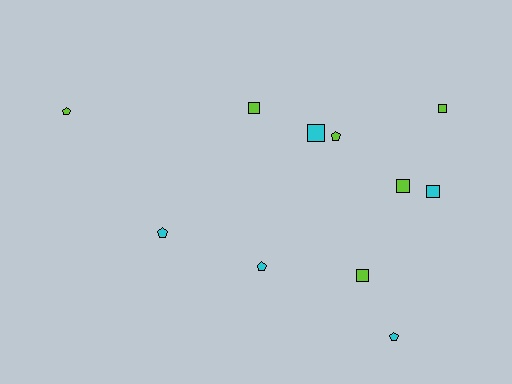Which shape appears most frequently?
Square, with 6 objects.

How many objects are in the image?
There are 11 objects.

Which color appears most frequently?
Lime, with 6 objects.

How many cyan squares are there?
There are 2 cyan squares.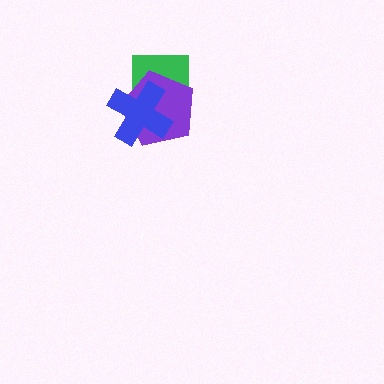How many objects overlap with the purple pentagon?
2 objects overlap with the purple pentagon.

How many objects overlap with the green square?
2 objects overlap with the green square.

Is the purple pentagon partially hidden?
Yes, it is partially covered by another shape.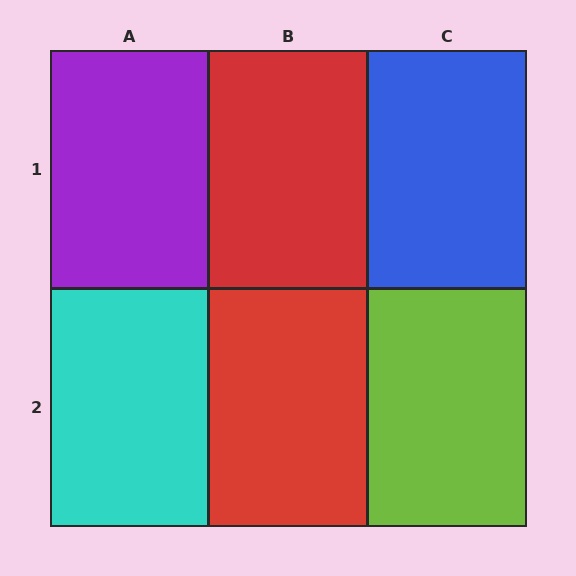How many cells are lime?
1 cell is lime.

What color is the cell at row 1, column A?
Purple.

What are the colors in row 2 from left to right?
Cyan, red, lime.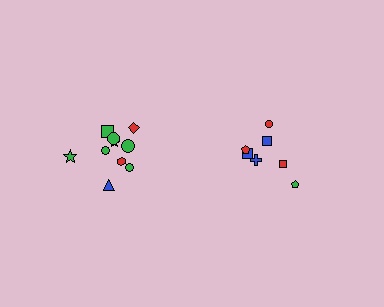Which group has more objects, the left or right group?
The left group.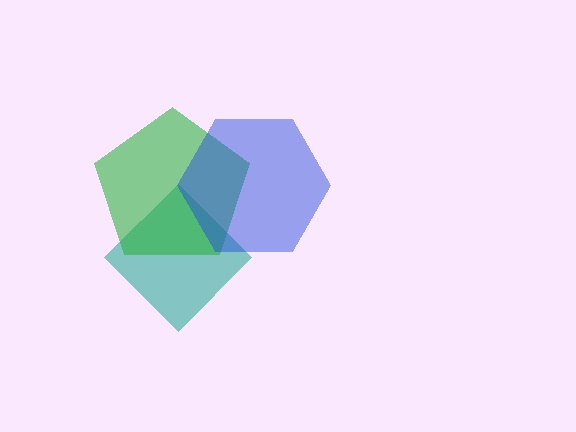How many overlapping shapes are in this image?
There are 3 overlapping shapes in the image.